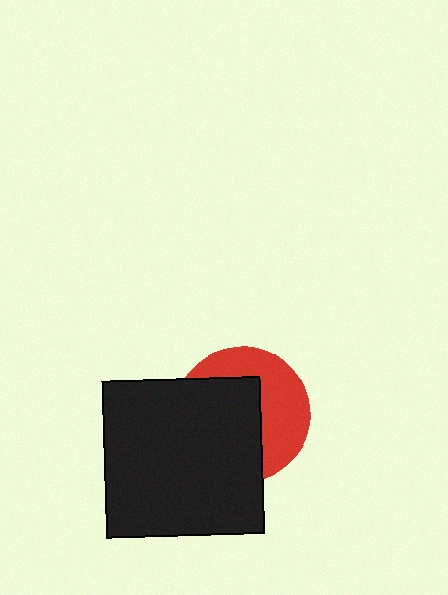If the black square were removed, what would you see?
You would see the complete red circle.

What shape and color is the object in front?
The object in front is a black square.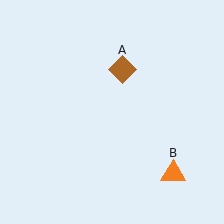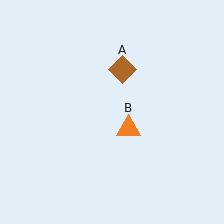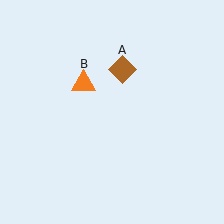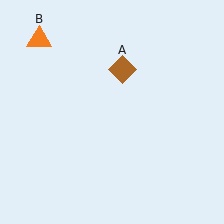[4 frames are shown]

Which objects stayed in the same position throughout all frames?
Brown diamond (object A) remained stationary.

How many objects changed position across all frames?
1 object changed position: orange triangle (object B).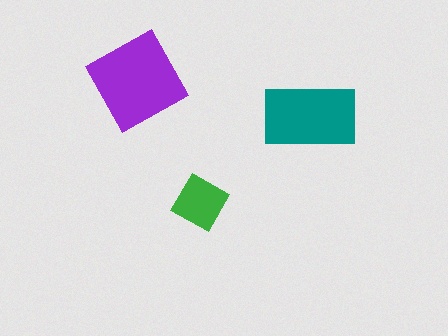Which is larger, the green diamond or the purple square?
The purple square.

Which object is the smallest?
The green diamond.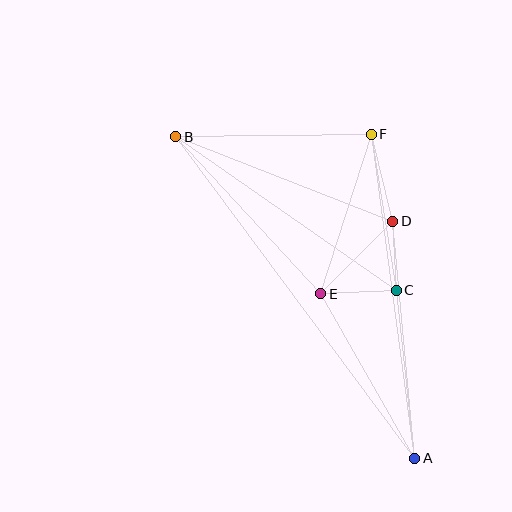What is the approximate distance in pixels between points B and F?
The distance between B and F is approximately 196 pixels.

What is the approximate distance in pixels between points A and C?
The distance between A and C is approximately 169 pixels.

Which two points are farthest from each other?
Points A and B are farthest from each other.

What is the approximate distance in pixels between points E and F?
The distance between E and F is approximately 167 pixels.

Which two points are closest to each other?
Points C and D are closest to each other.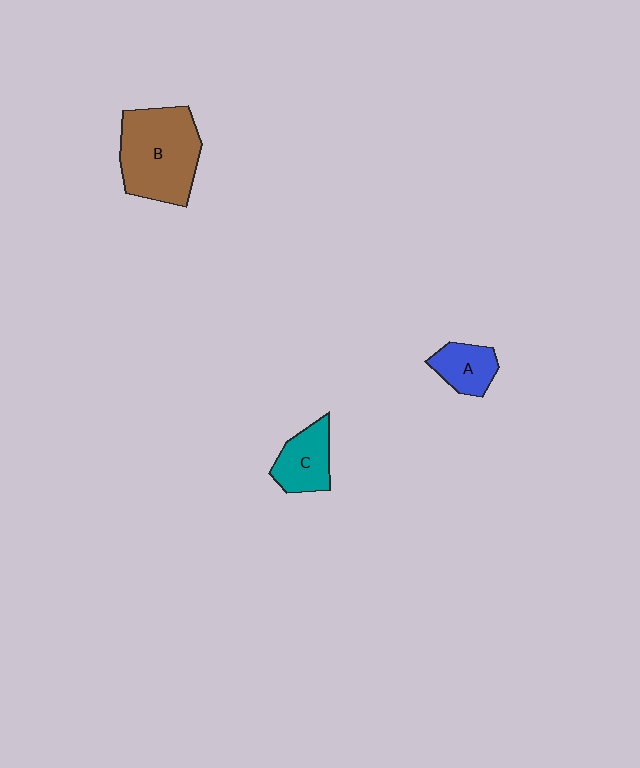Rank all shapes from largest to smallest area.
From largest to smallest: B (brown), C (teal), A (blue).